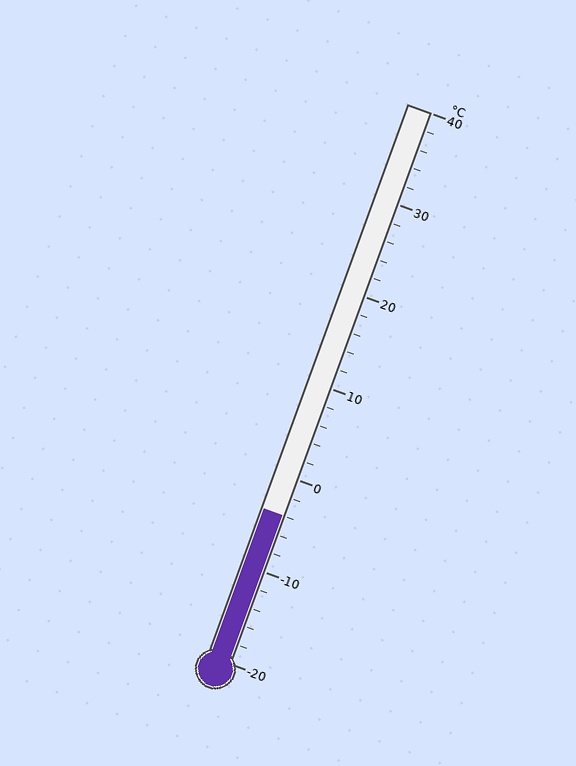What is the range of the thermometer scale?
The thermometer scale ranges from -20°C to 40°C.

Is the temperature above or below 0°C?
The temperature is below 0°C.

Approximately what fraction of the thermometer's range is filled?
The thermometer is filled to approximately 25% of its range.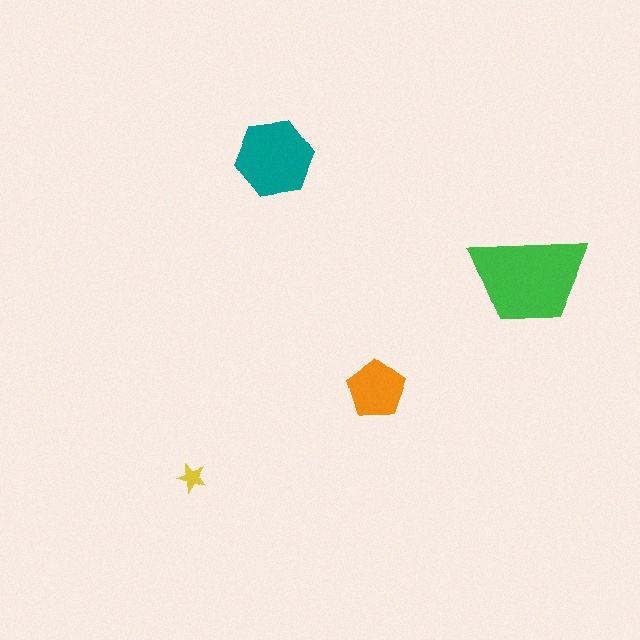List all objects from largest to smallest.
The green trapezoid, the teal hexagon, the orange pentagon, the yellow star.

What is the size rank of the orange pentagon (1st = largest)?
3rd.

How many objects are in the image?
There are 4 objects in the image.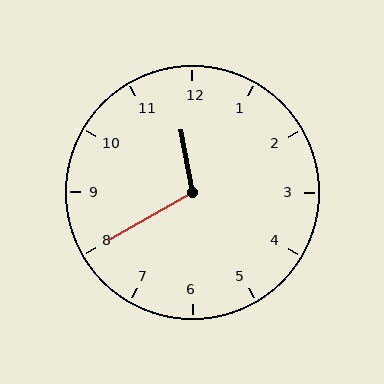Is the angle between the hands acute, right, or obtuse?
It is obtuse.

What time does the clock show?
11:40.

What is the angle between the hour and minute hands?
Approximately 110 degrees.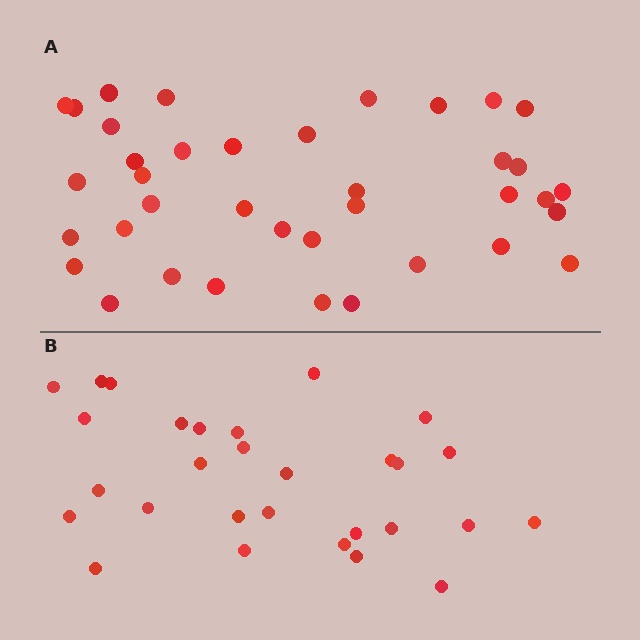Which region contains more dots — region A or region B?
Region A (the top region) has more dots.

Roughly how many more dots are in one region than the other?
Region A has roughly 8 or so more dots than region B.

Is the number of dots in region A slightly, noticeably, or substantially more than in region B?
Region A has noticeably more, but not dramatically so. The ratio is roughly 1.3 to 1.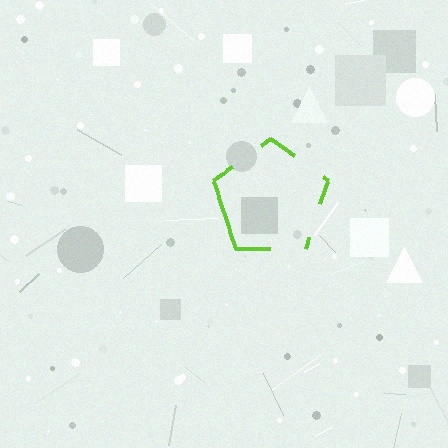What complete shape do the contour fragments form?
The contour fragments form a pentagon.